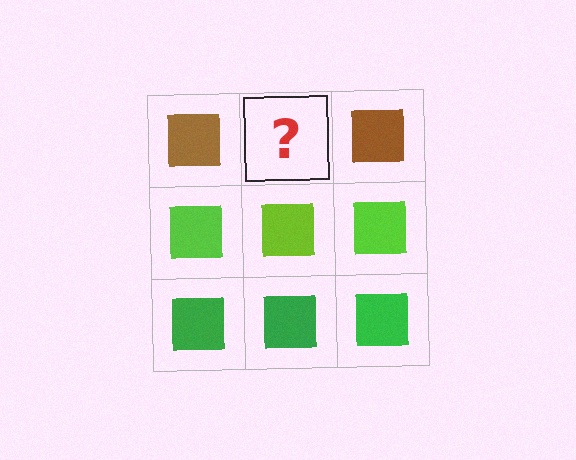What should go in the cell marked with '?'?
The missing cell should contain a brown square.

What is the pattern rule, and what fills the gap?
The rule is that each row has a consistent color. The gap should be filled with a brown square.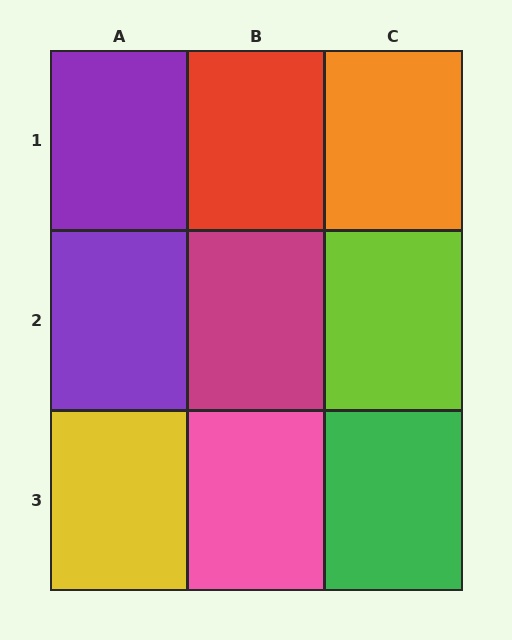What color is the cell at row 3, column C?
Green.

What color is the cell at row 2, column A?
Purple.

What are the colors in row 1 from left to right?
Purple, red, orange.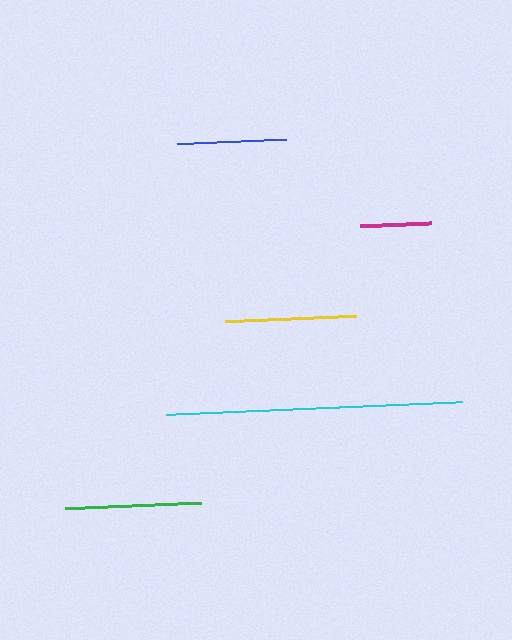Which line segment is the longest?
The cyan line is the longest at approximately 296 pixels.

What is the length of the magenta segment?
The magenta segment is approximately 71 pixels long.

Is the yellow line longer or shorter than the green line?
The green line is longer than the yellow line.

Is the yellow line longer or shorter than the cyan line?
The cyan line is longer than the yellow line.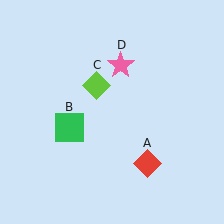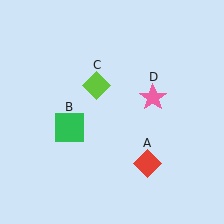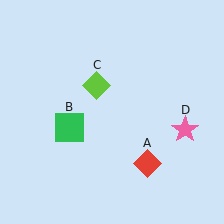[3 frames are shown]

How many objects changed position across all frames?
1 object changed position: pink star (object D).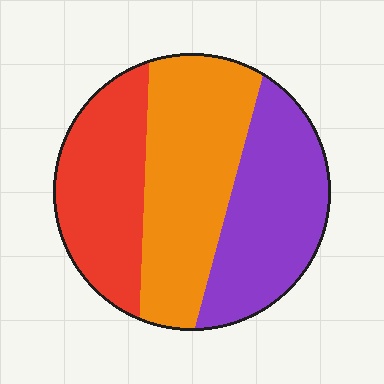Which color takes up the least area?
Red, at roughly 30%.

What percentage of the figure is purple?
Purple takes up about one third (1/3) of the figure.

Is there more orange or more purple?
Orange.